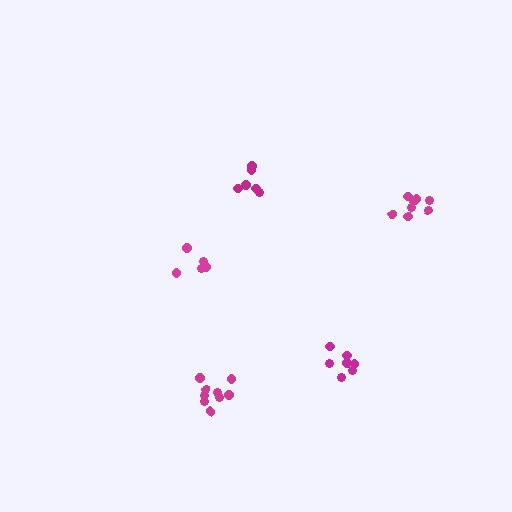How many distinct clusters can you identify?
There are 5 distinct clusters.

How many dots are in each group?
Group 1: 6 dots, Group 2: 5 dots, Group 3: 7 dots, Group 4: 9 dots, Group 5: 8 dots (35 total).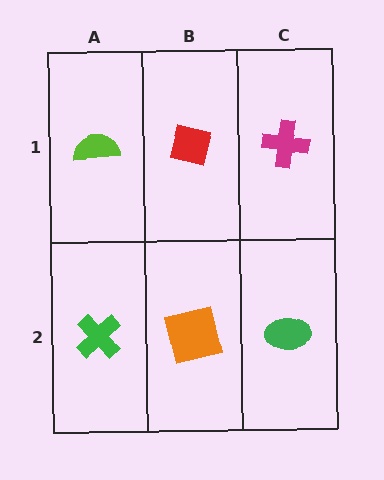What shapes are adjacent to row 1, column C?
A green ellipse (row 2, column C), a red square (row 1, column B).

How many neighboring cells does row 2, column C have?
2.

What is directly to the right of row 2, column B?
A green ellipse.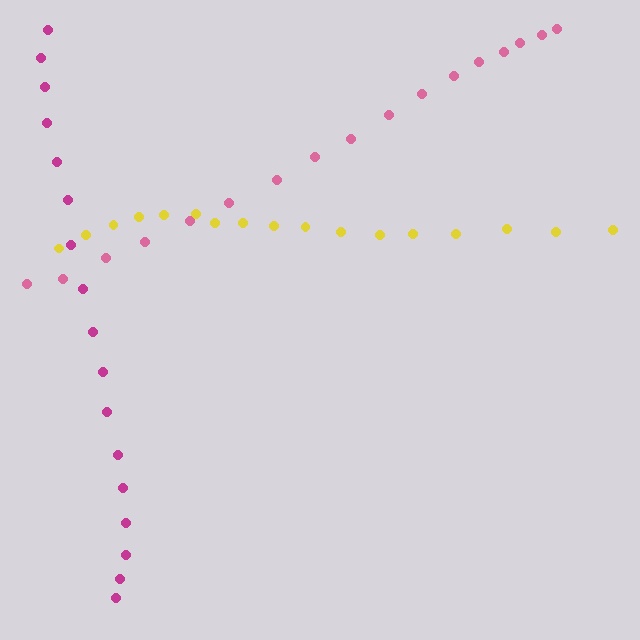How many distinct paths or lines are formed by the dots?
There are 3 distinct paths.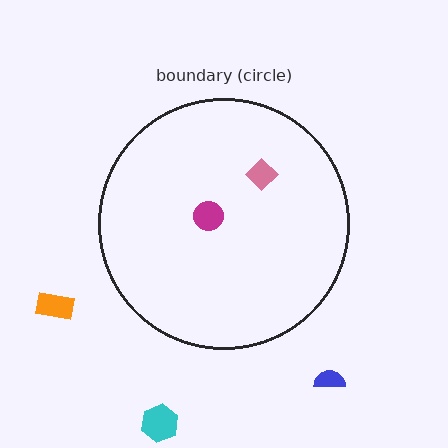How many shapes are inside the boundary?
2 inside, 3 outside.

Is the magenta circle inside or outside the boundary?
Inside.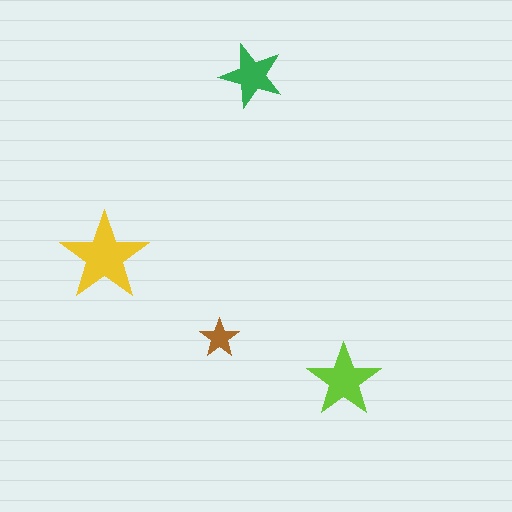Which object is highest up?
The green star is topmost.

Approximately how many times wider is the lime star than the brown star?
About 2 times wider.